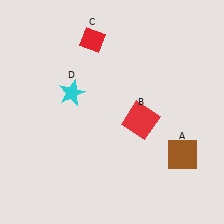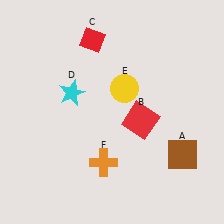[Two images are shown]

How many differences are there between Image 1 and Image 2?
There are 2 differences between the two images.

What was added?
A yellow circle (E), an orange cross (F) were added in Image 2.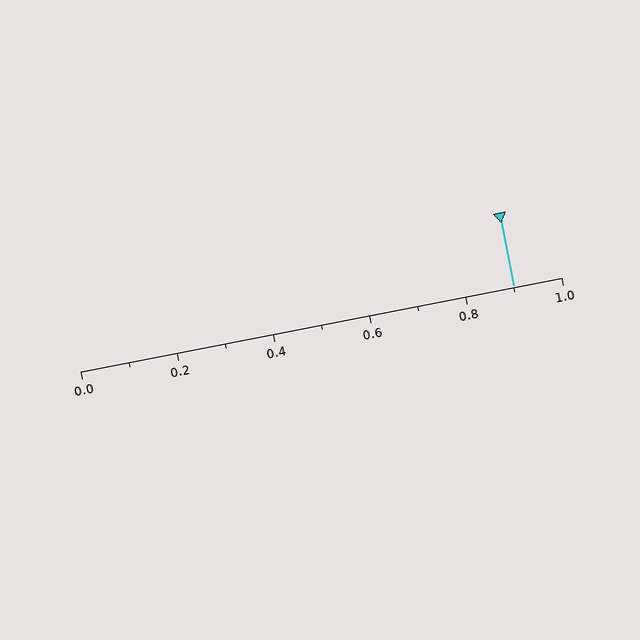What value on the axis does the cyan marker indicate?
The marker indicates approximately 0.9.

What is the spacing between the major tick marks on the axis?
The major ticks are spaced 0.2 apart.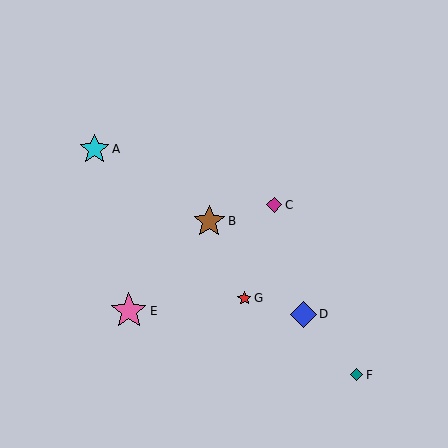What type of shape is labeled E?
Shape E is a pink star.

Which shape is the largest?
The pink star (labeled E) is the largest.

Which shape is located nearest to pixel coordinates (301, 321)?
The blue diamond (labeled D) at (303, 314) is nearest to that location.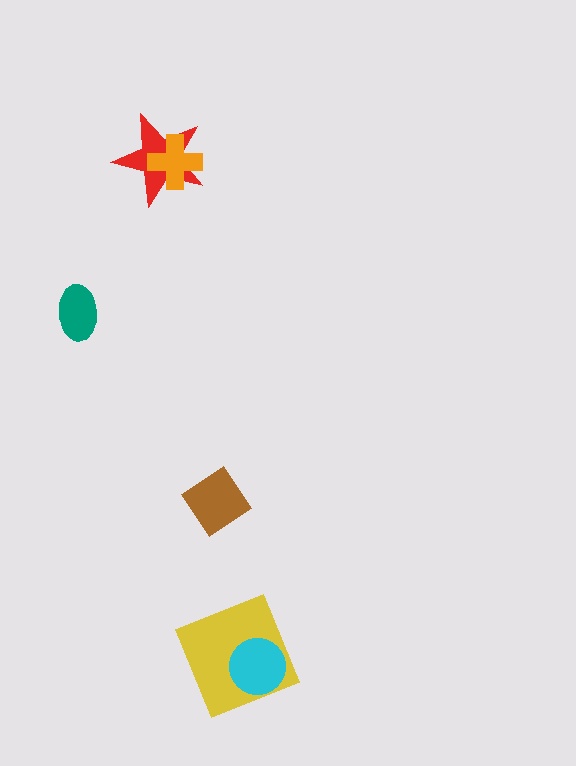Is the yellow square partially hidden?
Yes, it is partially covered by another shape.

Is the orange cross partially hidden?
No, no other shape covers it.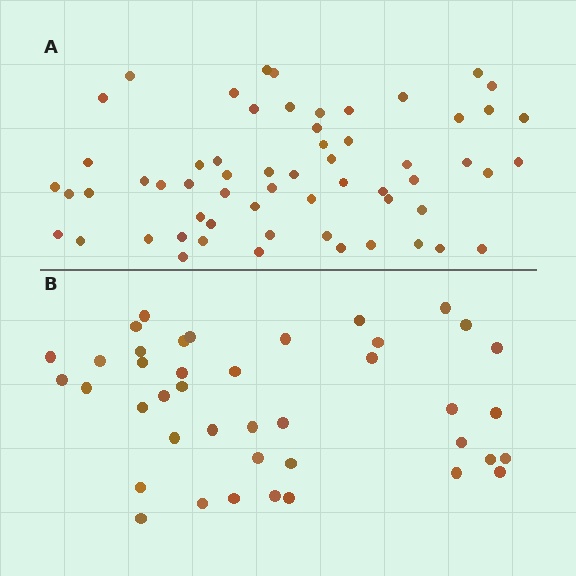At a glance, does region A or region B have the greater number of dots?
Region A (the top region) has more dots.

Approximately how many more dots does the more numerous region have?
Region A has approximately 20 more dots than region B.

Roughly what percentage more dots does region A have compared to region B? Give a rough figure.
About 45% more.